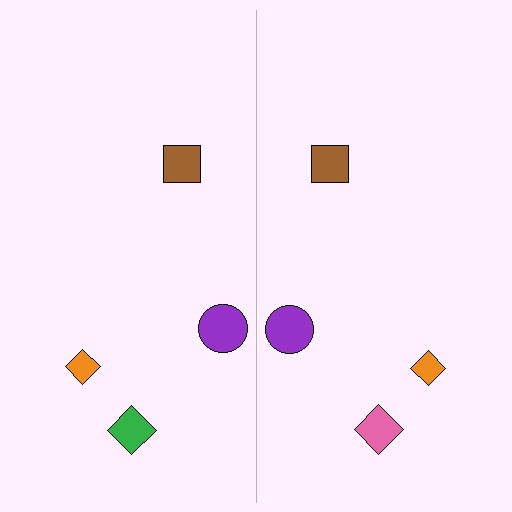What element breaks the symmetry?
The pink diamond on the right side breaks the symmetry — its mirror counterpart is green.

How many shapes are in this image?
There are 8 shapes in this image.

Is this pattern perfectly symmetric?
No, the pattern is not perfectly symmetric. The pink diamond on the right side breaks the symmetry — its mirror counterpart is green.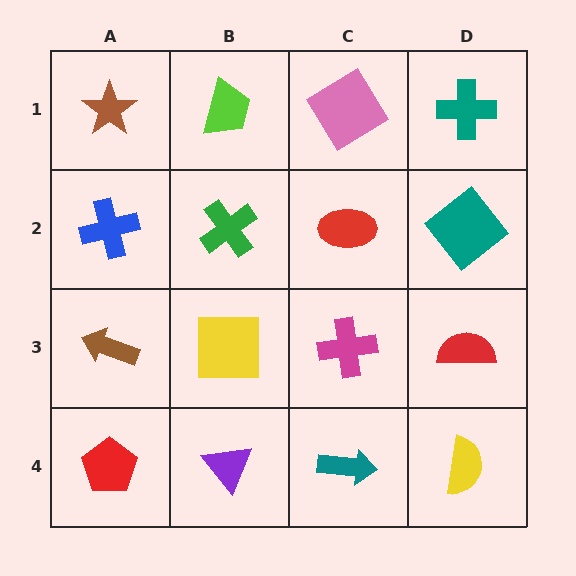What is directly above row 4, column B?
A yellow square.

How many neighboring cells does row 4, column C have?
3.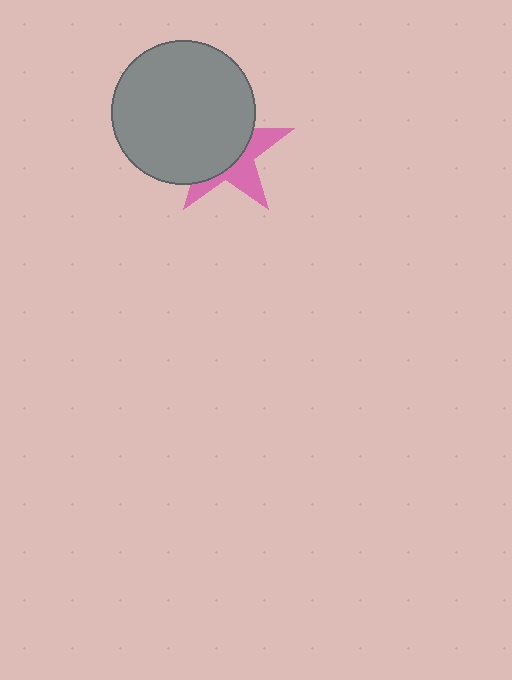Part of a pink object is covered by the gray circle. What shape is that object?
It is a star.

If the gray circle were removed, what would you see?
You would see the complete pink star.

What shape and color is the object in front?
The object in front is a gray circle.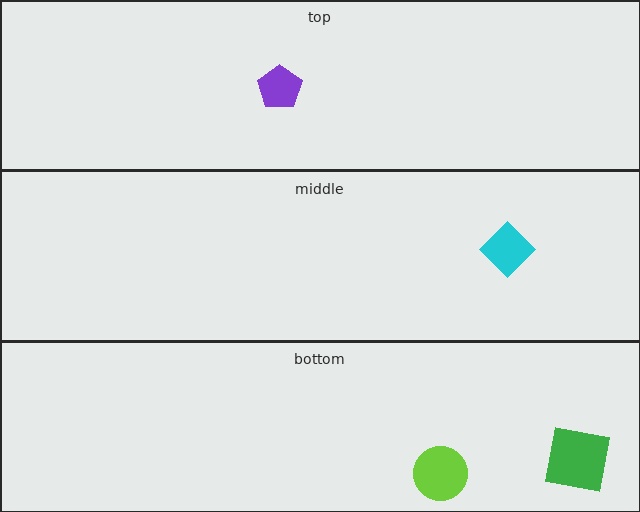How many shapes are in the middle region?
1.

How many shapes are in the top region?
1.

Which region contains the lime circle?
The bottom region.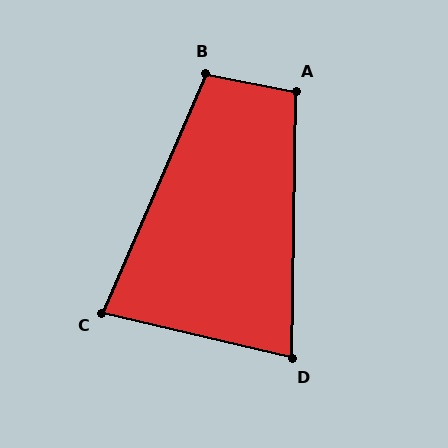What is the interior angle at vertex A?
Approximately 100 degrees (obtuse).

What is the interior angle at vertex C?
Approximately 80 degrees (acute).